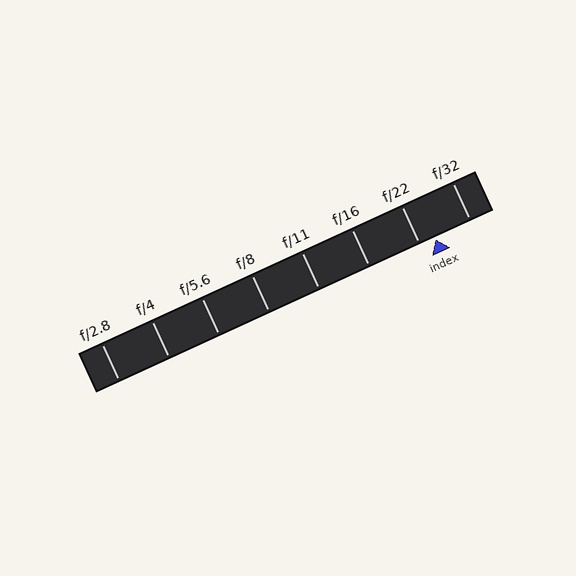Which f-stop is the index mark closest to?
The index mark is closest to f/22.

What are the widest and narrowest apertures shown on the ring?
The widest aperture shown is f/2.8 and the narrowest is f/32.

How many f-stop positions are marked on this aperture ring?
There are 8 f-stop positions marked.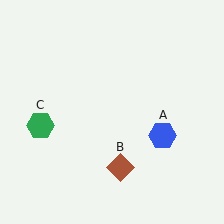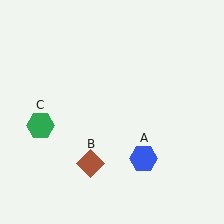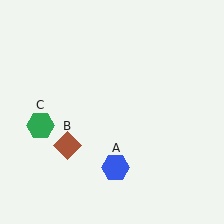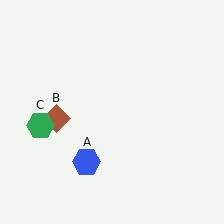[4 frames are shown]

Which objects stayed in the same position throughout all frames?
Green hexagon (object C) remained stationary.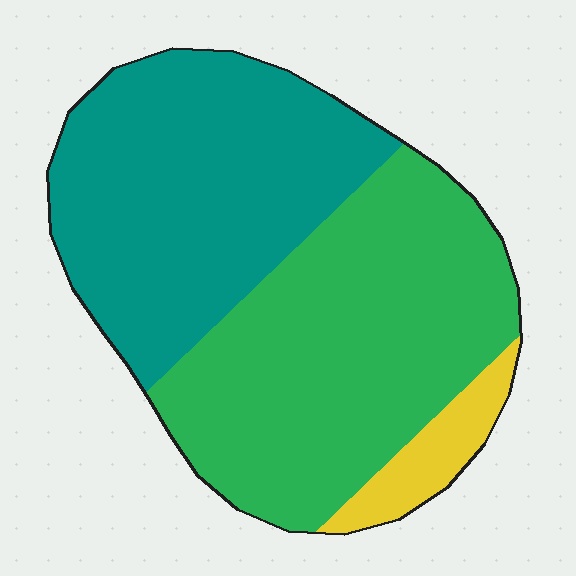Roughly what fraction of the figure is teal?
Teal covers around 45% of the figure.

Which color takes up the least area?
Yellow, at roughly 5%.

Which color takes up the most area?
Green, at roughly 50%.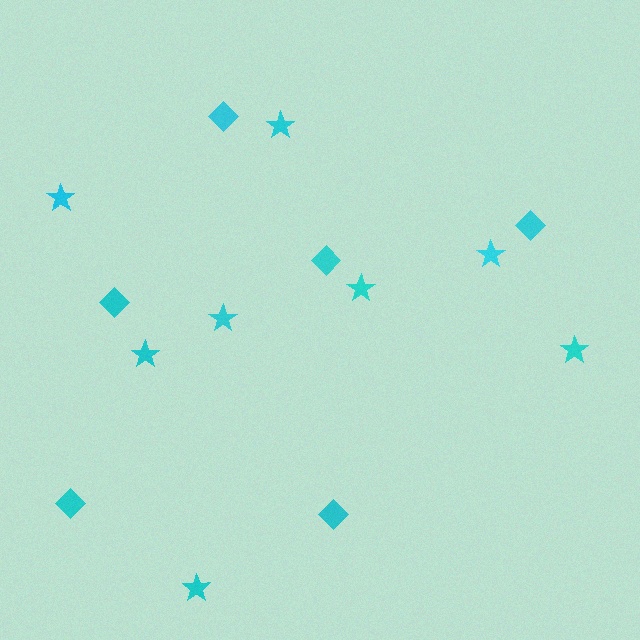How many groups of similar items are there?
There are 2 groups: one group of stars (8) and one group of diamonds (6).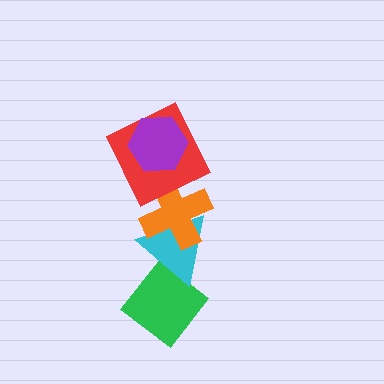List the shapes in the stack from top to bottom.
From top to bottom: the purple hexagon, the red square, the orange cross, the cyan triangle, the green diamond.